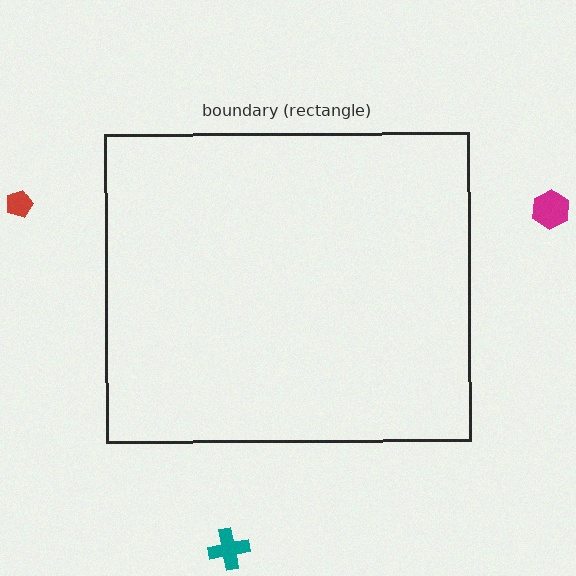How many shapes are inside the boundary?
0 inside, 3 outside.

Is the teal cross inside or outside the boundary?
Outside.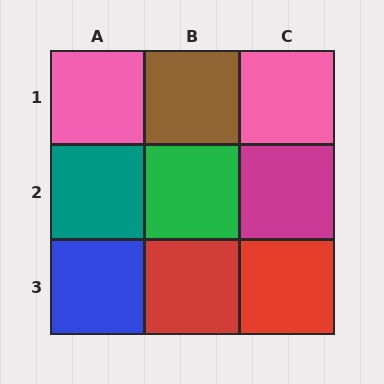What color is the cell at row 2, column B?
Green.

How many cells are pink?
2 cells are pink.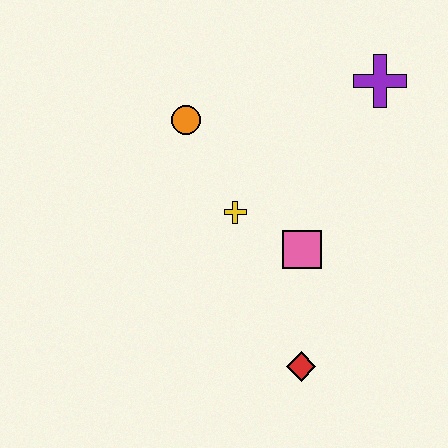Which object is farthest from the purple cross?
The red diamond is farthest from the purple cross.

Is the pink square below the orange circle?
Yes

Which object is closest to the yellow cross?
The pink square is closest to the yellow cross.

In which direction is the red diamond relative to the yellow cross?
The red diamond is below the yellow cross.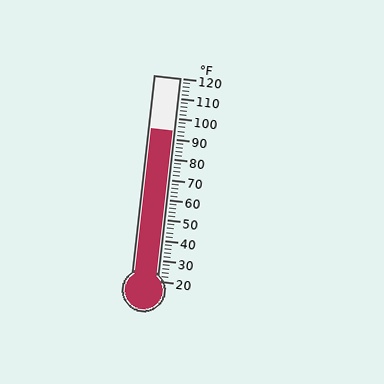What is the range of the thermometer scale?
The thermometer scale ranges from 20°F to 120°F.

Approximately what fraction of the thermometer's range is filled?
The thermometer is filled to approximately 75% of its range.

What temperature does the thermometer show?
The thermometer shows approximately 94°F.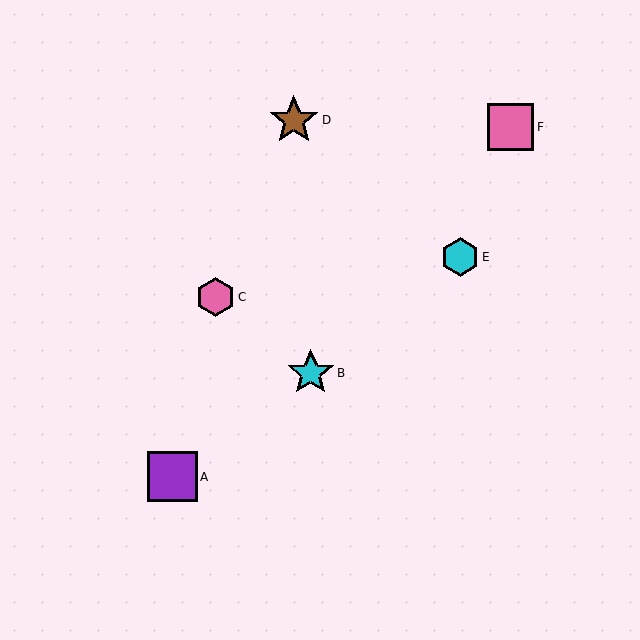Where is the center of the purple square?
The center of the purple square is at (172, 477).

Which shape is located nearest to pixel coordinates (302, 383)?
The cyan star (labeled B) at (311, 373) is nearest to that location.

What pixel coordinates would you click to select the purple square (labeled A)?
Click at (172, 477) to select the purple square A.